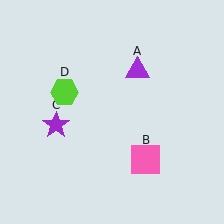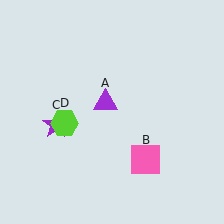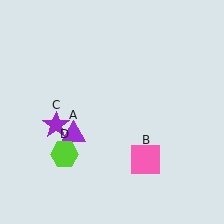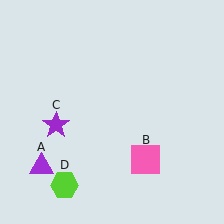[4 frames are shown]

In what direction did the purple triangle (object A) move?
The purple triangle (object A) moved down and to the left.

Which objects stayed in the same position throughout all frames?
Pink square (object B) and purple star (object C) remained stationary.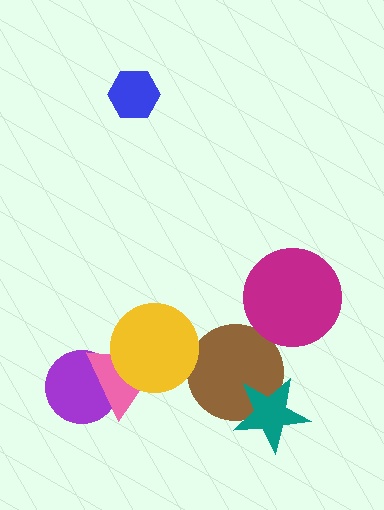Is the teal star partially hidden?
No, no other shape covers it.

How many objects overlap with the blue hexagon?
0 objects overlap with the blue hexagon.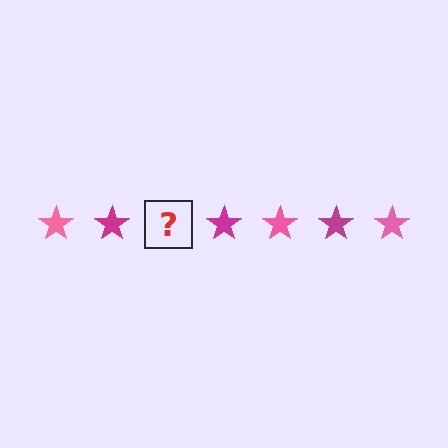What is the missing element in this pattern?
The missing element is a pink star.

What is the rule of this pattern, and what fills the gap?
The rule is that the pattern cycles through pink, magenta stars. The gap should be filled with a pink star.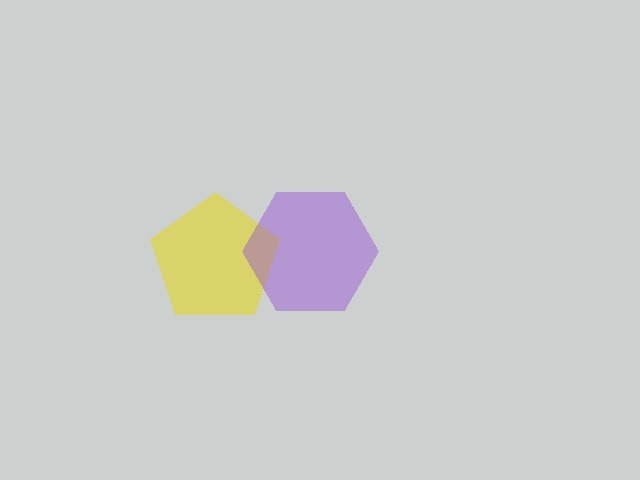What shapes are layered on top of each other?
The layered shapes are: a yellow pentagon, a purple hexagon.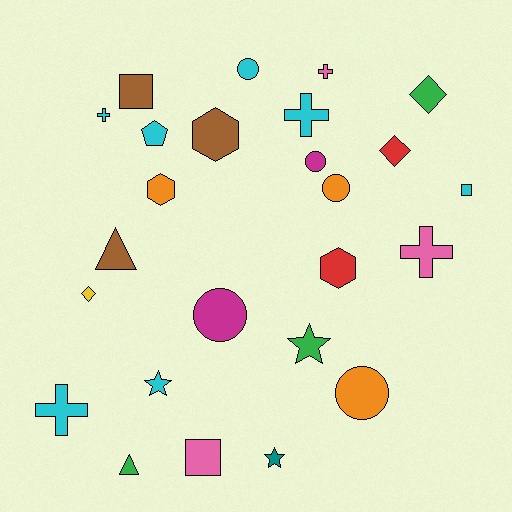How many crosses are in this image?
There are 5 crosses.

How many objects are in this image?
There are 25 objects.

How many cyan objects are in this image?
There are 7 cyan objects.